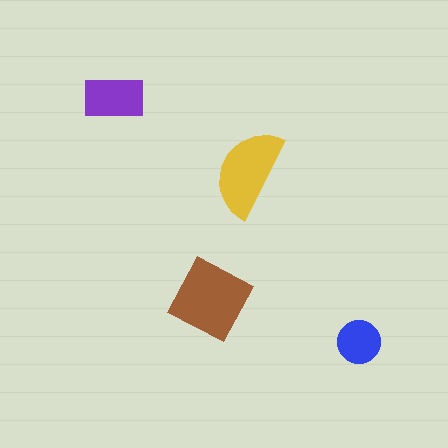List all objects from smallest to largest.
The blue circle, the purple rectangle, the yellow semicircle, the brown diamond.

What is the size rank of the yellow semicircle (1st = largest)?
2nd.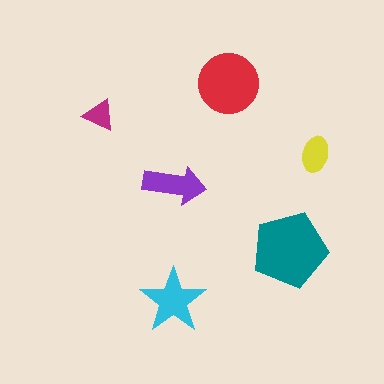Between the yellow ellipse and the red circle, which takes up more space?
The red circle.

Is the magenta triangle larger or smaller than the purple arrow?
Smaller.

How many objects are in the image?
There are 6 objects in the image.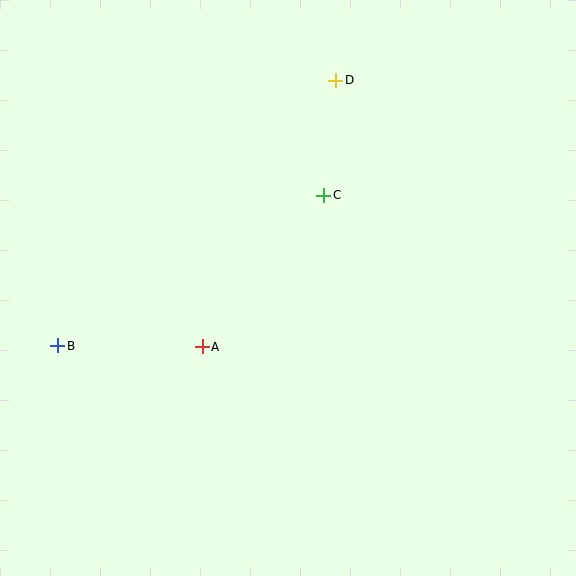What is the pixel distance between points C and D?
The distance between C and D is 116 pixels.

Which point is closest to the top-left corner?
Point D is closest to the top-left corner.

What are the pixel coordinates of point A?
Point A is at (202, 347).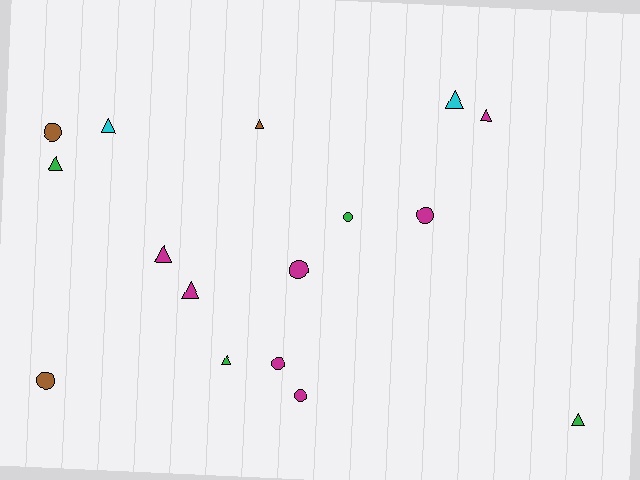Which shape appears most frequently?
Triangle, with 9 objects.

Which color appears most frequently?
Magenta, with 7 objects.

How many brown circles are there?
There are 2 brown circles.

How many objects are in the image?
There are 16 objects.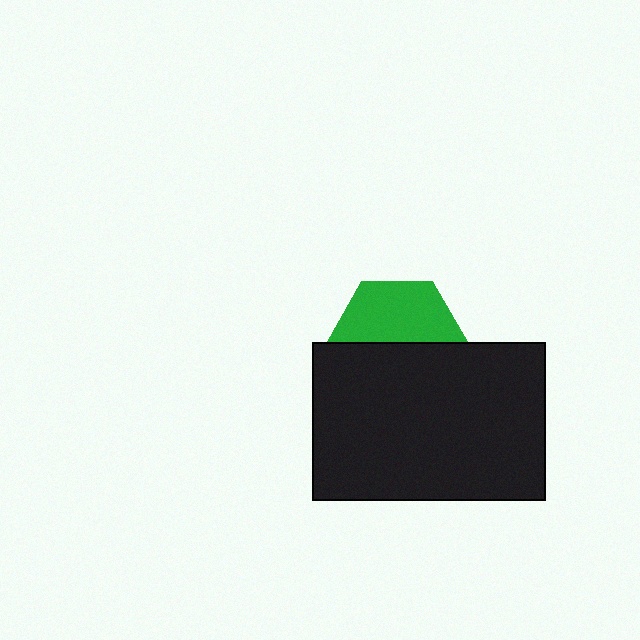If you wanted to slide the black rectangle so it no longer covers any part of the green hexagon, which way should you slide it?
Slide it down — that is the most direct way to separate the two shapes.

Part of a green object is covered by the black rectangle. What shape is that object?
It is a hexagon.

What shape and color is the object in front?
The object in front is a black rectangle.